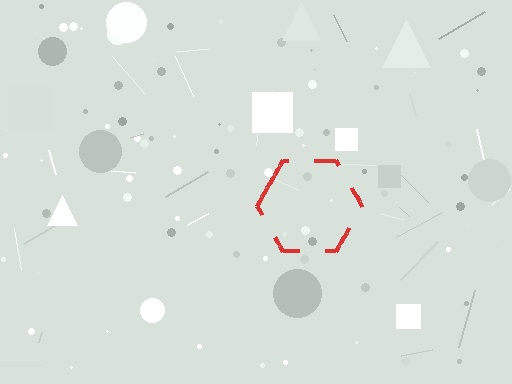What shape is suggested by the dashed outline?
The dashed outline suggests a hexagon.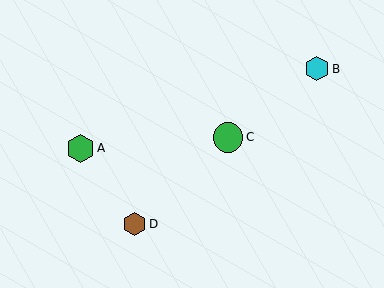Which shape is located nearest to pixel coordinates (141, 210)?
The brown hexagon (labeled D) at (135, 224) is nearest to that location.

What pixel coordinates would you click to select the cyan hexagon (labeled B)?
Click at (317, 69) to select the cyan hexagon B.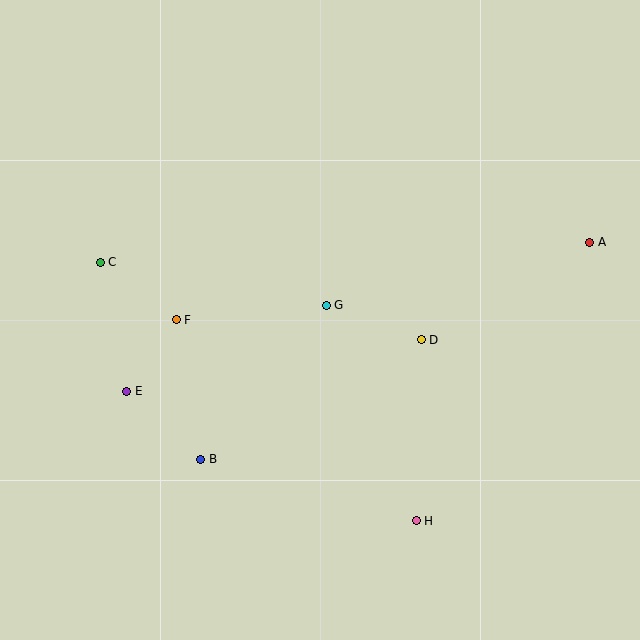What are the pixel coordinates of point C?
Point C is at (100, 262).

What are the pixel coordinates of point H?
Point H is at (416, 521).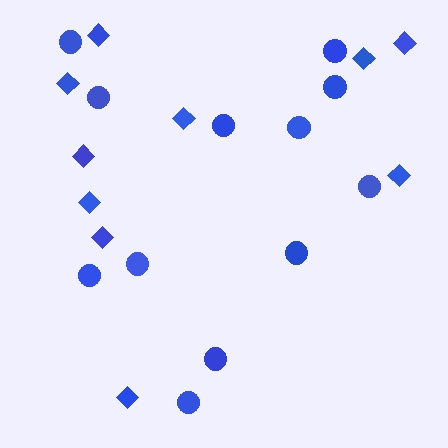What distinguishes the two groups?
There are 2 groups: one group of circles (12) and one group of diamonds (10).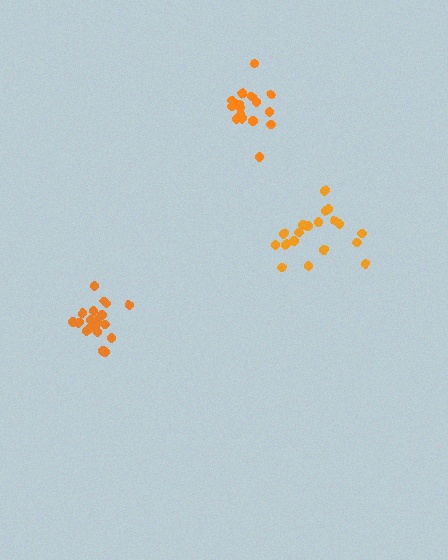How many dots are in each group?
Group 1: 20 dots, Group 2: 16 dots, Group 3: 20 dots (56 total).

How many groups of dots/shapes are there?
There are 3 groups.